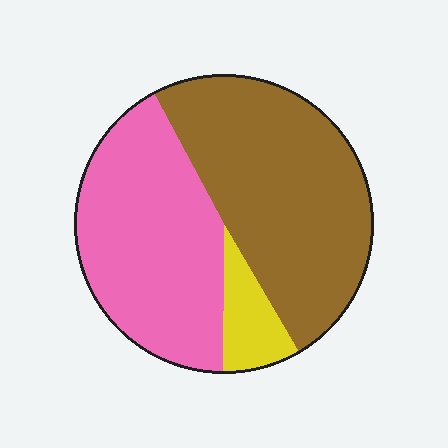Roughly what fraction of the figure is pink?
Pink takes up between a quarter and a half of the figure.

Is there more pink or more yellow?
Pink.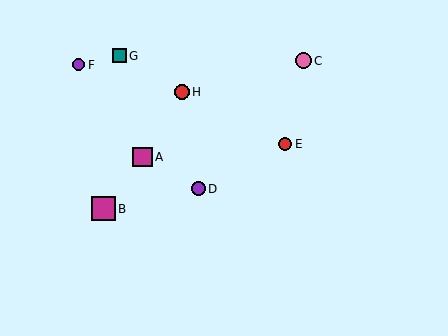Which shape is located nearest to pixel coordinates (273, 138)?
The red circle (labeled E) at (285, 144) is nearest to that location.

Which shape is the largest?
The magenta square (labeled B) is the largest.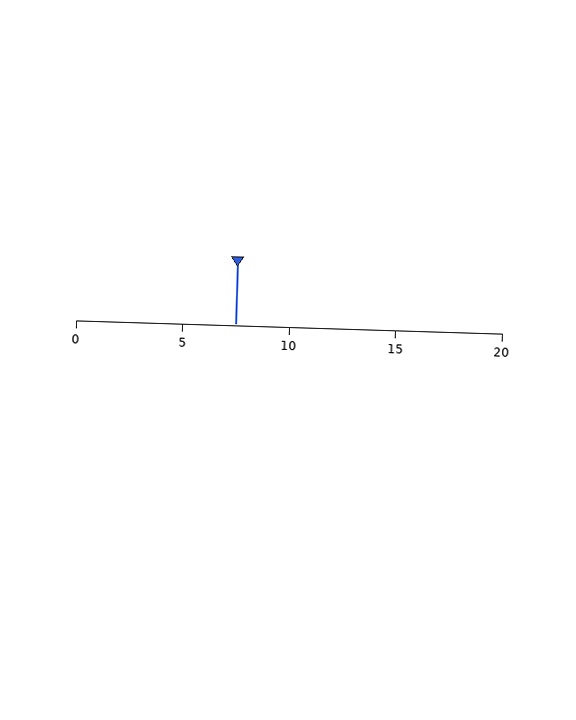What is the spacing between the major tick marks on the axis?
The major ticks are spaced 5 apart.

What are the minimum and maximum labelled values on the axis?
The axis runs from 0 to 20.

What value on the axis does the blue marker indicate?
The marker indicates approximately 7.5.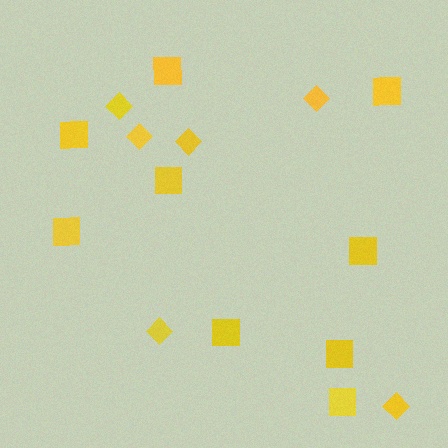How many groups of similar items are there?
There are 2 groups: one group of diamonds (6) and one group of squares (9).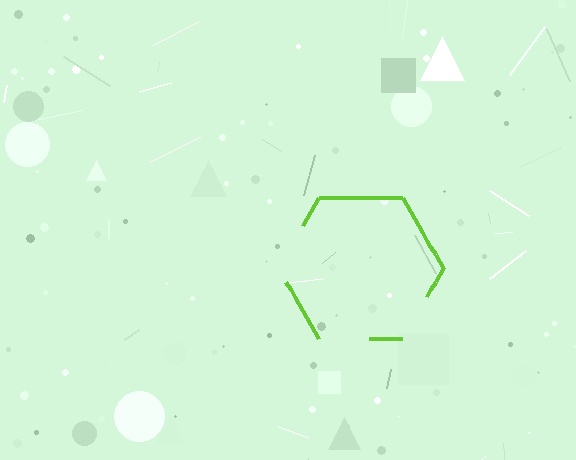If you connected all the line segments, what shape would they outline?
They would outline a hexagon.